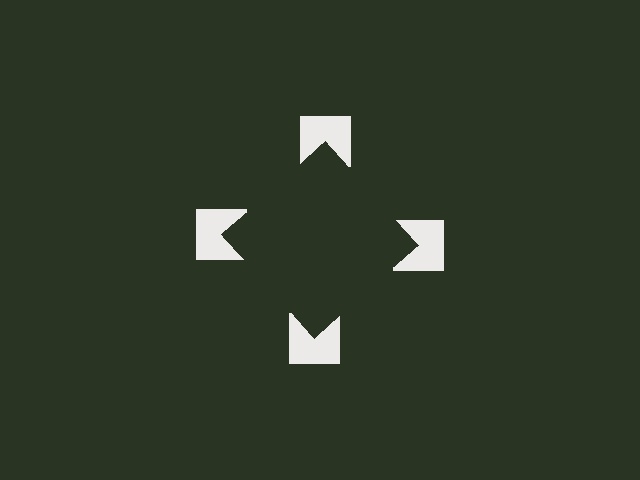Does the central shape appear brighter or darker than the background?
It typically appears slightly darker than the background, even though no actual brightness change is drawn.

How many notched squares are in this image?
There are 4 — one at each vertex of the illusory square.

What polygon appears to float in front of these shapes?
An illusory square — its edges are inferred from the aligned wedge cuts in the notched squares, not physically drawn.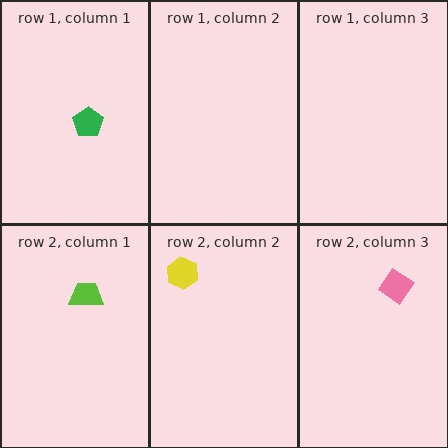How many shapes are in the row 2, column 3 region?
1.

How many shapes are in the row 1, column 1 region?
1.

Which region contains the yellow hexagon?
The row 2, column 2 region.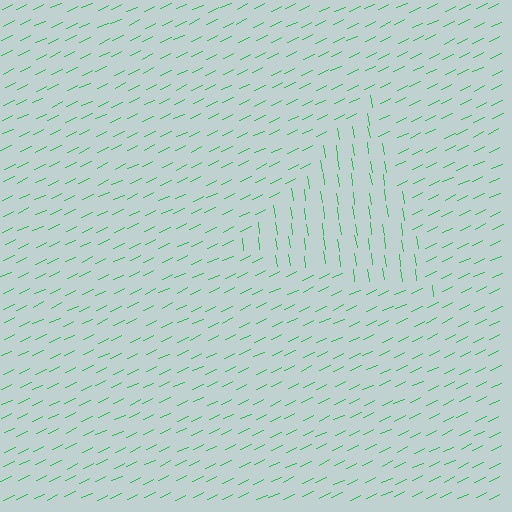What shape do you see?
I see a triangle.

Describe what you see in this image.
The image is filled with small green line segments. A triangle region in the image has lines oriented differently from the surrounding lines, creating a visible texture boundary.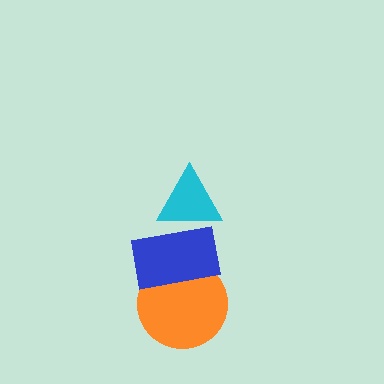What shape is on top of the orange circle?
The blue rectangle is on top of the orange circle.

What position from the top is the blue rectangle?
The blue rectangle is 2nd from the top.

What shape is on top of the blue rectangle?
The cyan triangle is on top of the blue rectangle.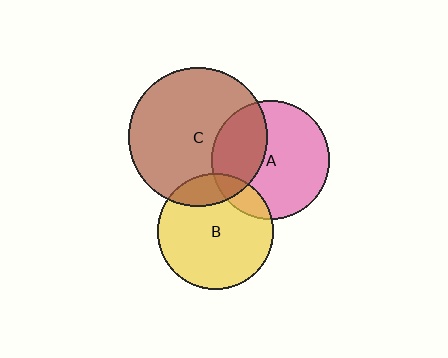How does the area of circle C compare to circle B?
Approximately 1.4 times.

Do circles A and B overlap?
Yes.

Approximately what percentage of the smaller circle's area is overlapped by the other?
Approximately 15%.